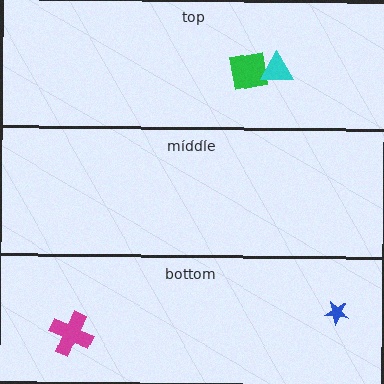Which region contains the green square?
The top region.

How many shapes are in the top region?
2.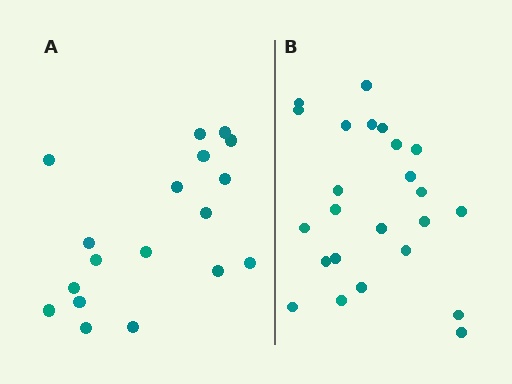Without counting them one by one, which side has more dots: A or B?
Region B (the right region) has more dots.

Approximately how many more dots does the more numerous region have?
Region B has about 6 more dots than region A.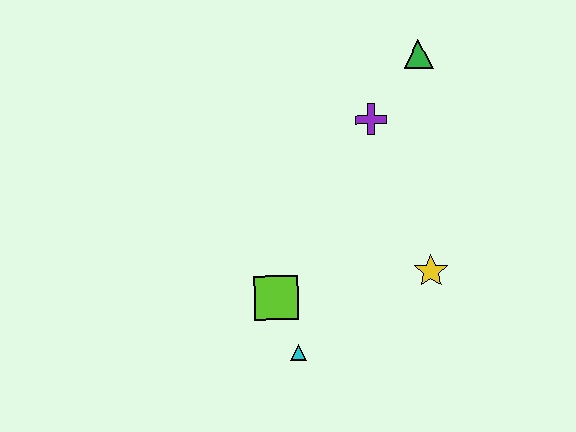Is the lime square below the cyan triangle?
No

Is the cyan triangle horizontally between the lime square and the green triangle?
Yes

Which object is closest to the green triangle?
The purple cross is closest to the green triangle.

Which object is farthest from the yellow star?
The green triangle is farthest from the yellow star.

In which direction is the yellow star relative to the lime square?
The yellow star is to the right of the lime square.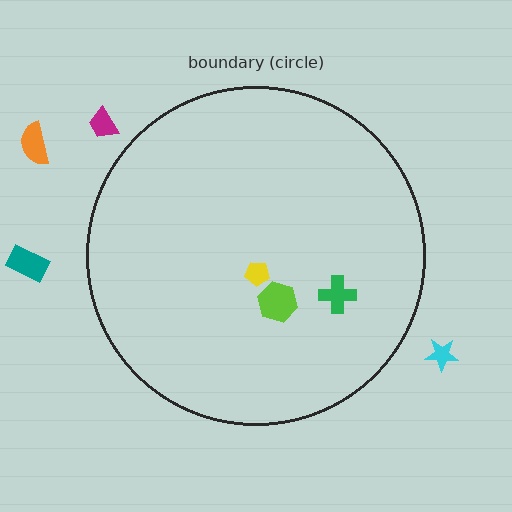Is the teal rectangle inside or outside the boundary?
Outside.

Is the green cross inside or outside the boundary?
Inside.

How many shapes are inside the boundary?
3 inside, 4 outside.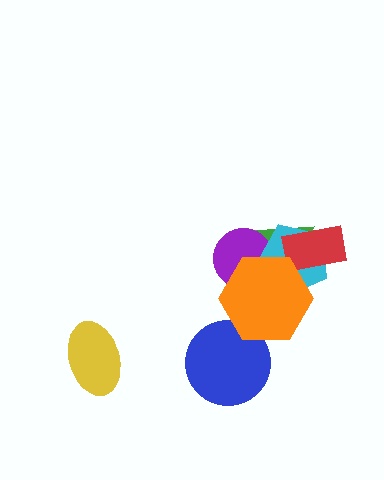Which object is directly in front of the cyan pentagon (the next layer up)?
The red rectangle is directly in front of the cyan pentagon.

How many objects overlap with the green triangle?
4 objects overlap with the green triangle.